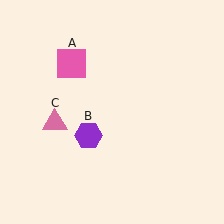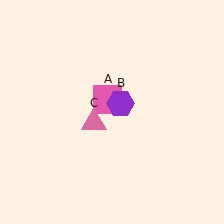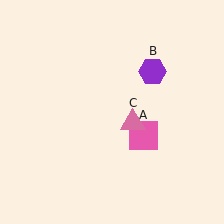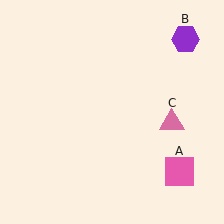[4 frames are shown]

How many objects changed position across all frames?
3 objects changed position: pink square (object A), purple hexagon (object B), pink triangle (object C).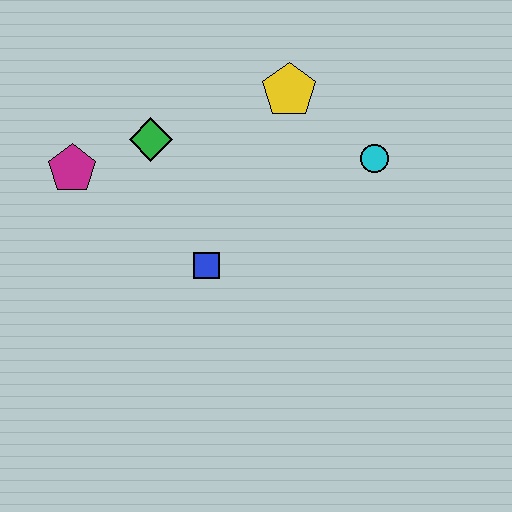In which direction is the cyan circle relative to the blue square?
The cyan circle is to the right of the blue square.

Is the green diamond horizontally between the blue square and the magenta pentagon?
Yes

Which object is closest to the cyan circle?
The yellow pentagon is closest to the cyan circle.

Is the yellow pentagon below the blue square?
No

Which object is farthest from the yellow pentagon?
The magenta pentagon is farthest from the yellow pentagon.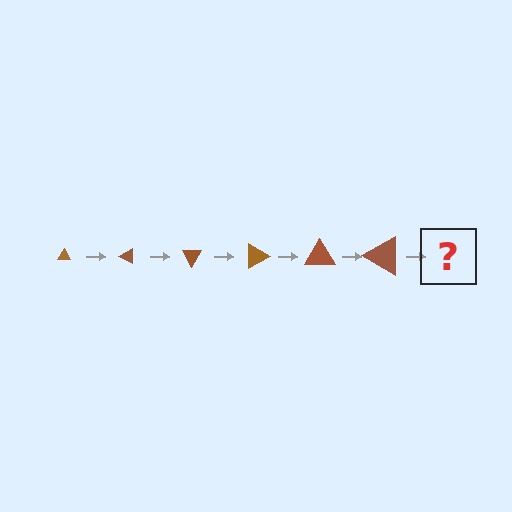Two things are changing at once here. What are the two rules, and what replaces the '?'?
The two rules are that the triangle grows larger each step and it rotates 30 degrees each step. The '?' should be a triangle, larger than the previous one and rotated 180 degrees from the start.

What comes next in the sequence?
The next element should be a triangle, larger than the previous one and rotated 180 degrees from the start.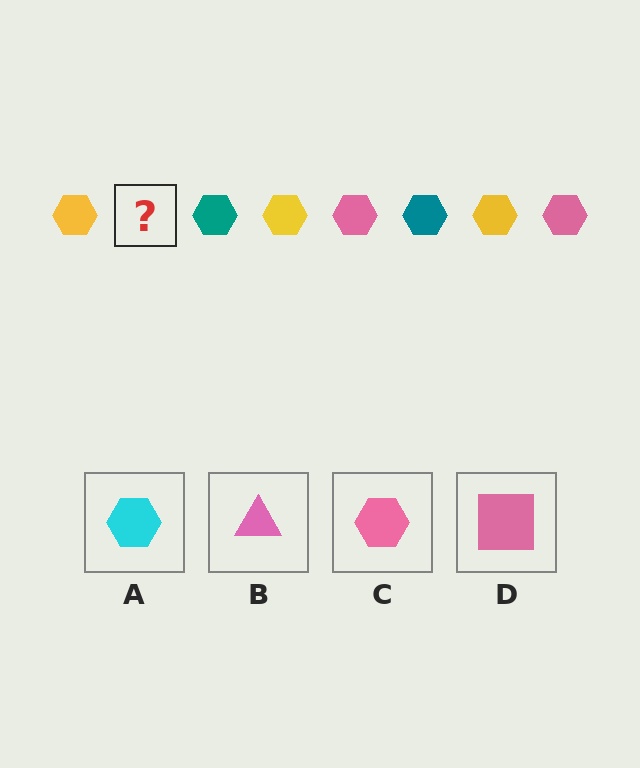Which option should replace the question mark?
Option C.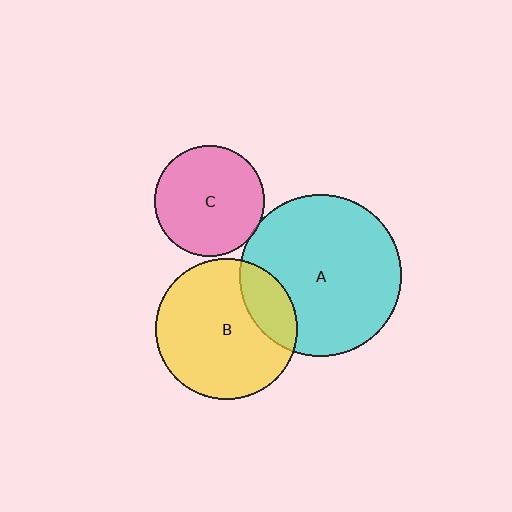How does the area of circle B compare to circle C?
Approximately 1.6 times.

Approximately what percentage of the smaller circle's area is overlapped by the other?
Approximately 20%.